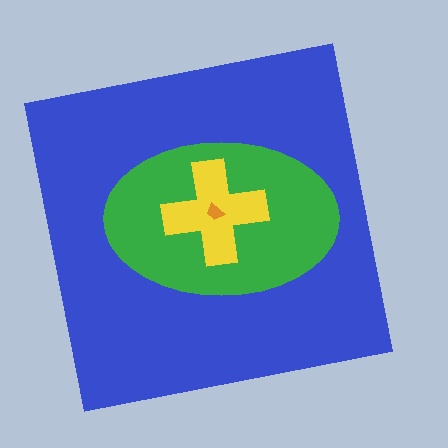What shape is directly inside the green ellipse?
The yellow cross.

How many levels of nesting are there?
4.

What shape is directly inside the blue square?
The green ellipse.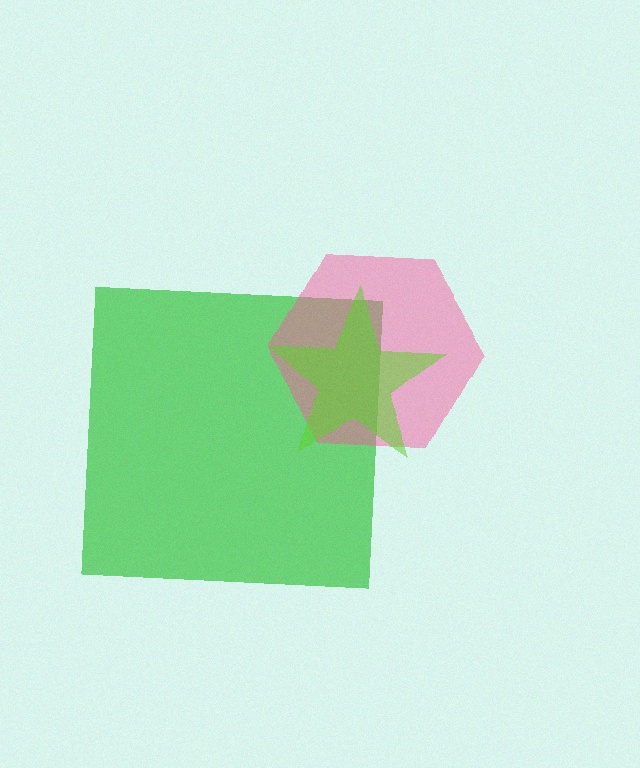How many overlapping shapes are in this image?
There are 3 overlapping shapes in the image.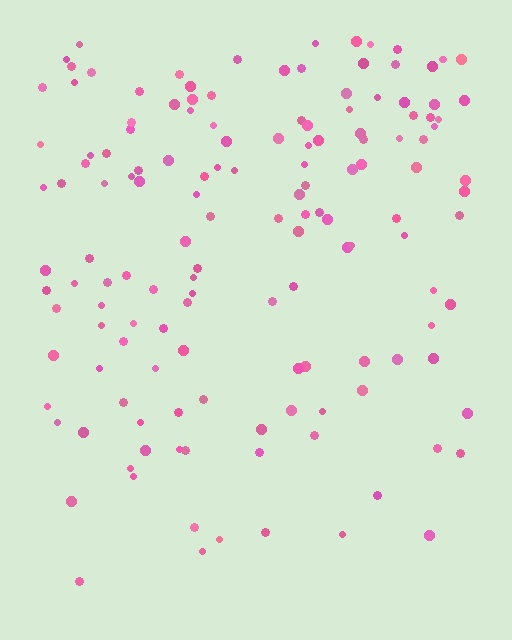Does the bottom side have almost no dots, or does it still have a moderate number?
Still a moderate number, just noticeably fewer than the top.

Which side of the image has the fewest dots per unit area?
The bottom.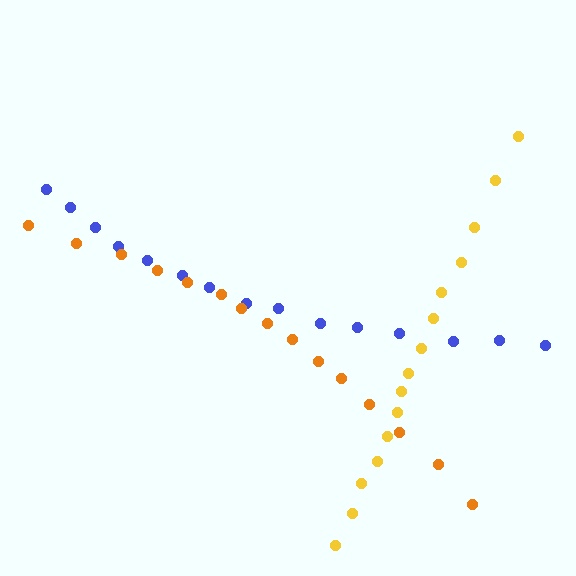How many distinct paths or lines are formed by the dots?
There are 3 distinct paths.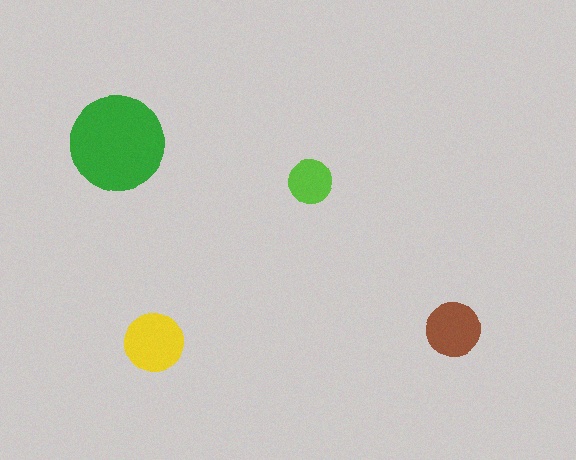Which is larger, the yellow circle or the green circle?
The green one.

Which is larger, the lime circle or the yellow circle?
The yellow one.